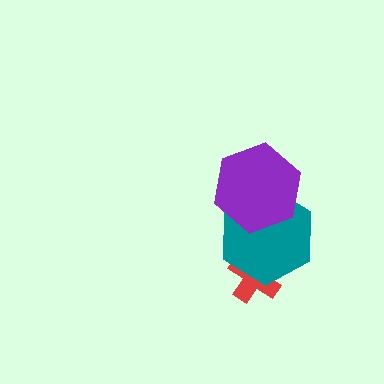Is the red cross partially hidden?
Yes, it is partially covered by another shape.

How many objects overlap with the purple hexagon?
1 object overlaps with the purple hexagon.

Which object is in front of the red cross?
The teal hexagon is in front of the red cross.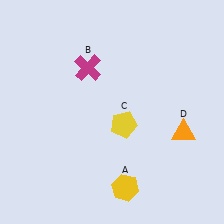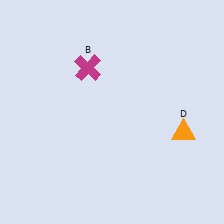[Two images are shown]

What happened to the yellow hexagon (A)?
The yellow hexagon (A) was removed in Image 2. It was in the bottom-right area of Image 1.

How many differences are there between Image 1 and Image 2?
There are 2 differences between the two images.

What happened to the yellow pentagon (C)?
The yellow pentagon (C) was removed in Image 2. It was in the bottom-right area of Image 1.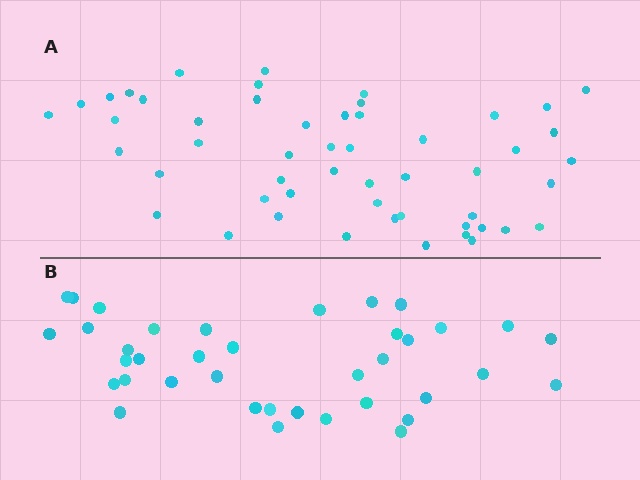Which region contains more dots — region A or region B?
Region A (the top region) has more dots.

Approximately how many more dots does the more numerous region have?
Region A has approximately 15 more dots than region B.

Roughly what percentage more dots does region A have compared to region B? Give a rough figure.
About 35% more.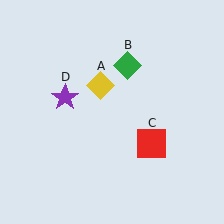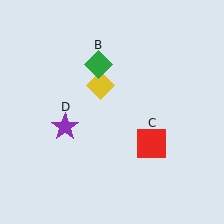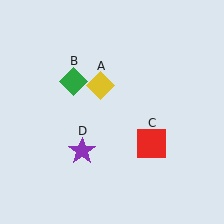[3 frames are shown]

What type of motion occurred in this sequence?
The green diamond (object B), purple star (object D) rotated counterclockwise around the center of the scene.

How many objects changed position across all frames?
2 objects changed position: green diamond (object B), purple star (object D).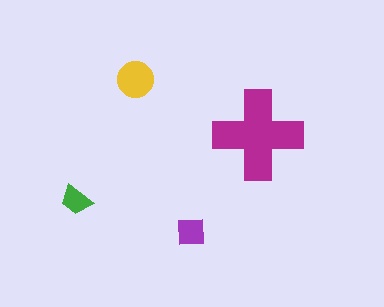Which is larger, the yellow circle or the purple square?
The yellow circle.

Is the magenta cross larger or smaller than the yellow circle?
Larger.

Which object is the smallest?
The green trapezoid.